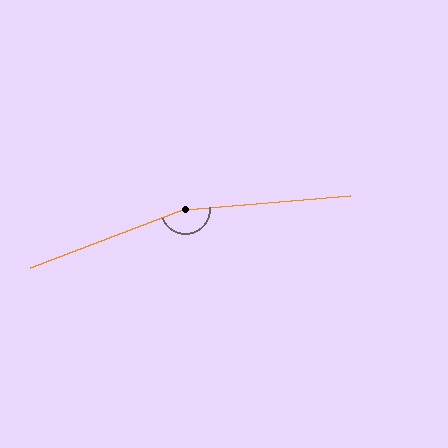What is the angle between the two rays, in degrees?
Approximately 164 degrees.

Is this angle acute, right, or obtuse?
It is obtuse.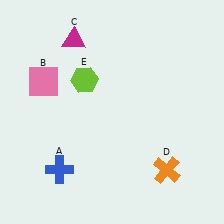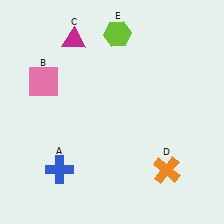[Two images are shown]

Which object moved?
The lime hexagon (E) moved up.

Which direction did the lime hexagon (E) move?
The lime hexagon (E) moved up.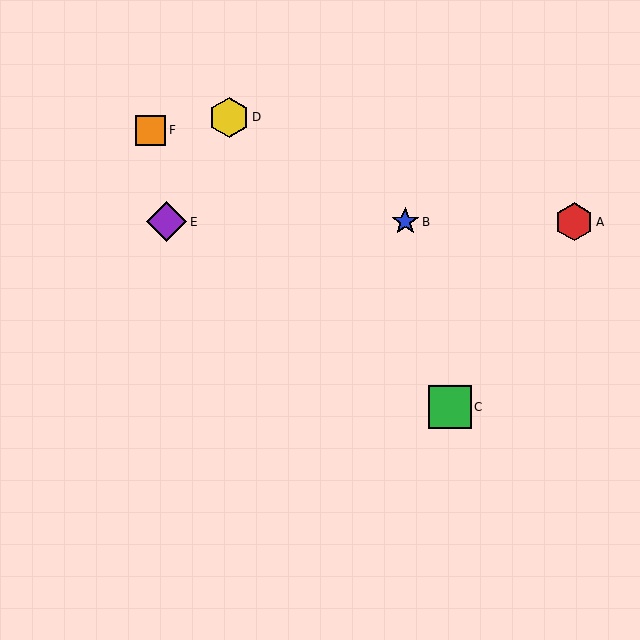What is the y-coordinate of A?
Object A is at y≈222.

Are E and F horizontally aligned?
No, E is at y≈222 and F is at y≈130.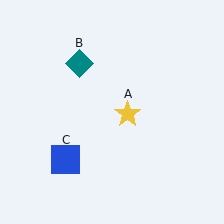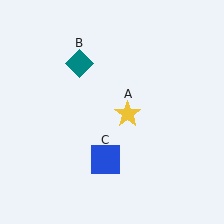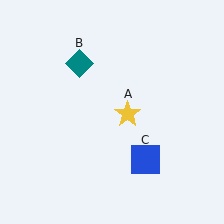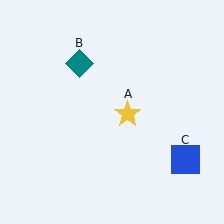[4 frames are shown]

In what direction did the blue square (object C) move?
The blue square (object C) moved right.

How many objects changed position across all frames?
1 object changed position: blue square (object C).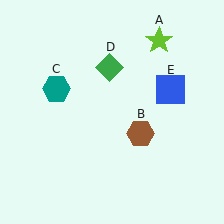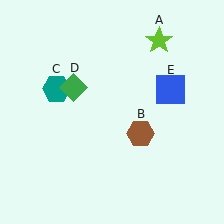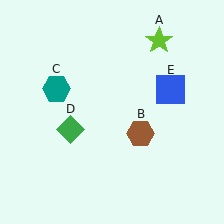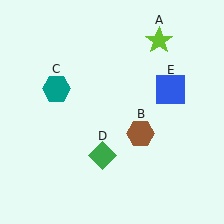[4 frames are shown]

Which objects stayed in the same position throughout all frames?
Lime star (object A) and brown hexagon (object B) and teal hexagon (object C) and blue square (object E) remained stationary.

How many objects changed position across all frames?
1 object changed position: green diamond (object D).